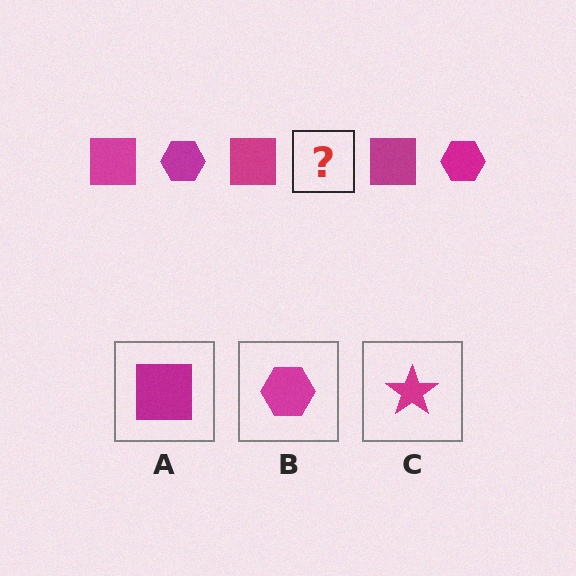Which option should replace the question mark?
Option B.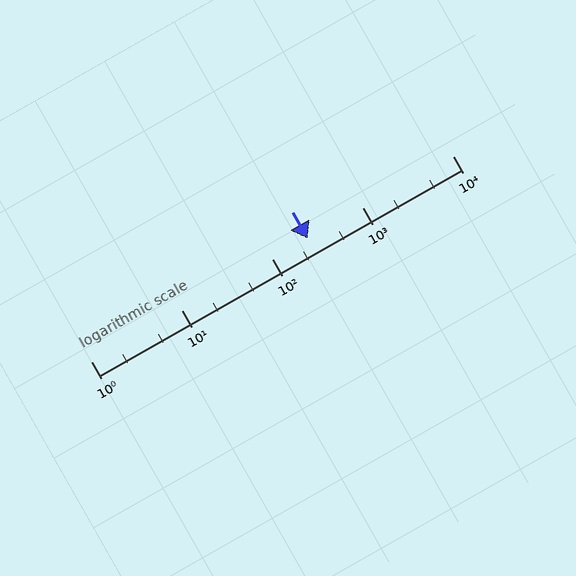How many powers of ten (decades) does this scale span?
The scale spans 4 decades, from 1 to 10000.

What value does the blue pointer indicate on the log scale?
The pointer indicates approximately 250.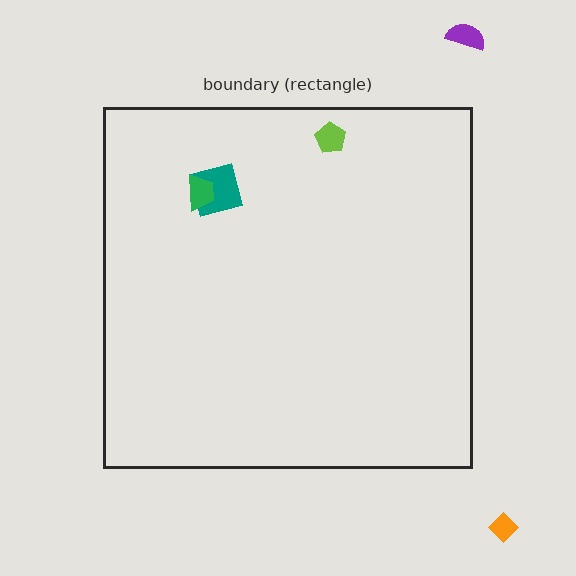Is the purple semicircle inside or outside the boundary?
Outside.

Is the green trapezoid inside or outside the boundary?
Inside.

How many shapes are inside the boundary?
3 inside, 2 outside.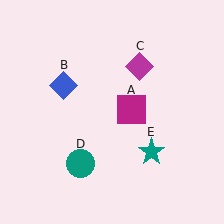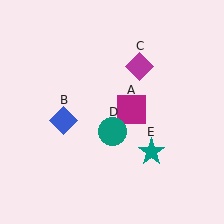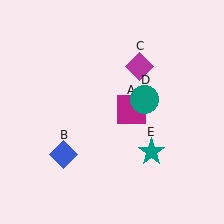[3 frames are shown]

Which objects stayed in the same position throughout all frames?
Magenta square (object A) and magenta diamond (object C) and teal star (object E) remained stationary.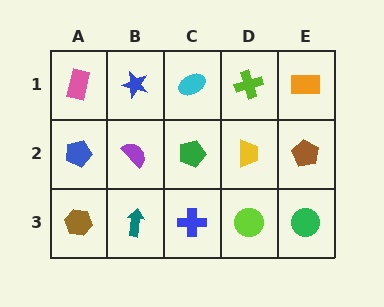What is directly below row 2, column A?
A brown hexagon.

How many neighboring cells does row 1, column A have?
2.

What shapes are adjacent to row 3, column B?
A purple semicircle (row 2, column B), a brown hexagon (row 3, column A), a blue cross (row 3, column C).